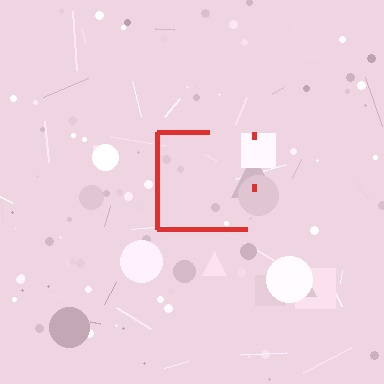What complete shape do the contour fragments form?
The contour fragments form a square.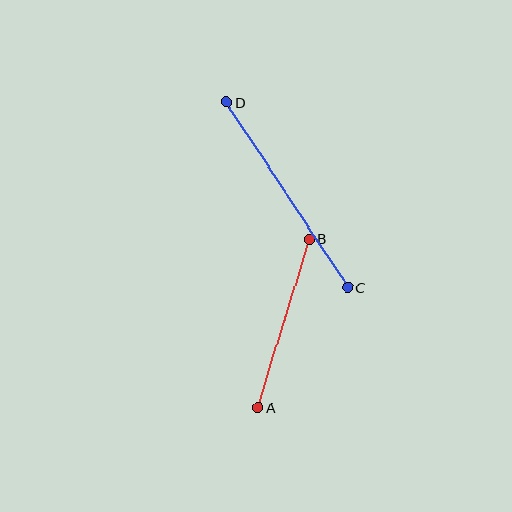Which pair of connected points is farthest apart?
Points C and D are farthest apart.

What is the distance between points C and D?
The distance is approximately 221 pixels.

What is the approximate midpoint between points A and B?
The midpoint is at approximately (284, 324) pixels.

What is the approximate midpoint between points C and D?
The midpoint is at approximately (287, 195) pixels.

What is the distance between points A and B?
The distance is approximately 176 pixels.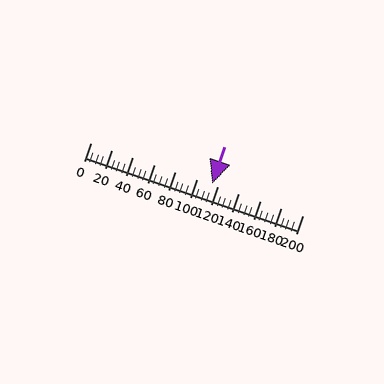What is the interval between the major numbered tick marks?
The major tick marks are spaced 20 units apart.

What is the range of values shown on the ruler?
The ruler shows values from 0 to 200.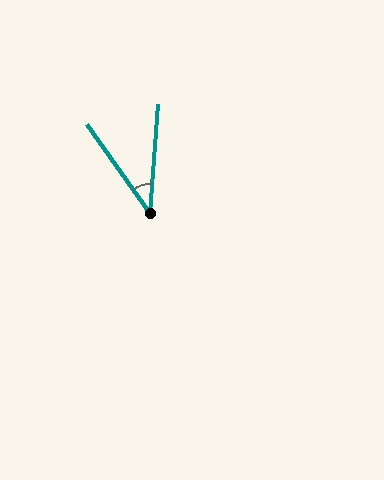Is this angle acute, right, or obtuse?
It is acute.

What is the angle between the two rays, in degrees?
Approximately 39 degrees.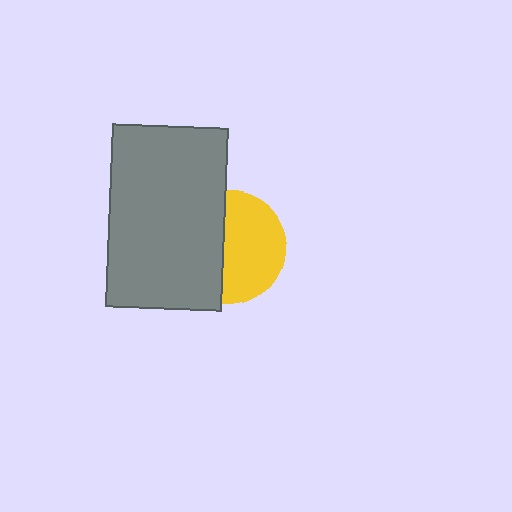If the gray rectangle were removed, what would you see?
You would see the complete yellow circle.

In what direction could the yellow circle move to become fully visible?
The yellow circle could move right. That would shift it out from behind the gray rectangle entirely.